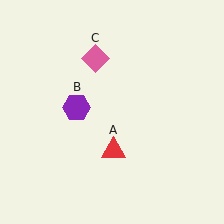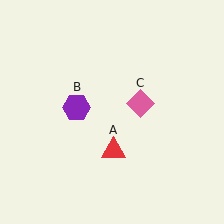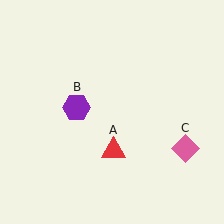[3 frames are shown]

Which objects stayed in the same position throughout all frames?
Red triangle (object A) and purple hexagon (object B) remained stationary.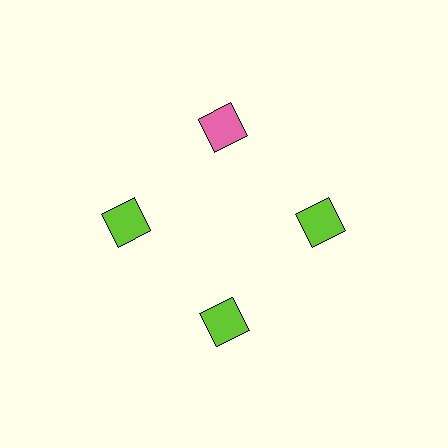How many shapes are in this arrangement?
There are 4 shapes arranged in a ring pattern.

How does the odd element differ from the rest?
It has a different color: pink instead of lime.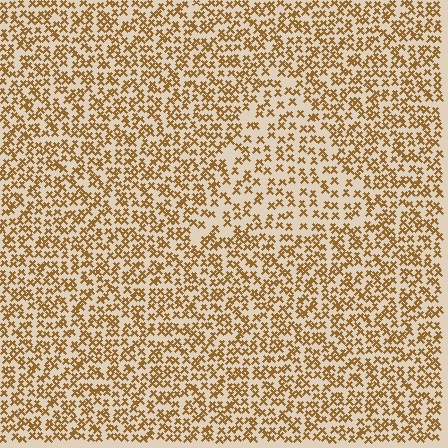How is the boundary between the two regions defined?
The boundary is defined by a change in element density (approximately 1.6x ratio). All elements are the same color, size, and shape.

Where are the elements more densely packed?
The elements are more densely packed outside the triangle boundary.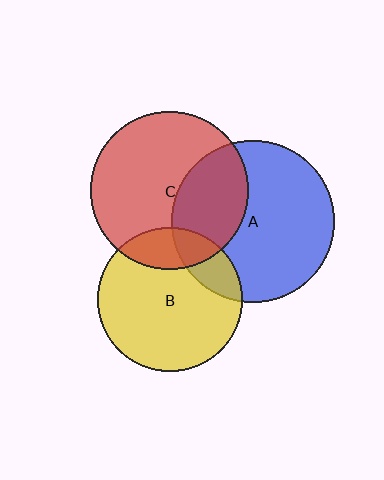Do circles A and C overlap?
Yes.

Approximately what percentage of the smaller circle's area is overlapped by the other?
Approximately 35%.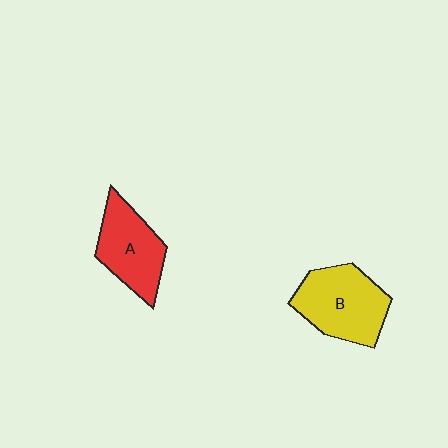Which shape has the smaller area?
Shape A (red).